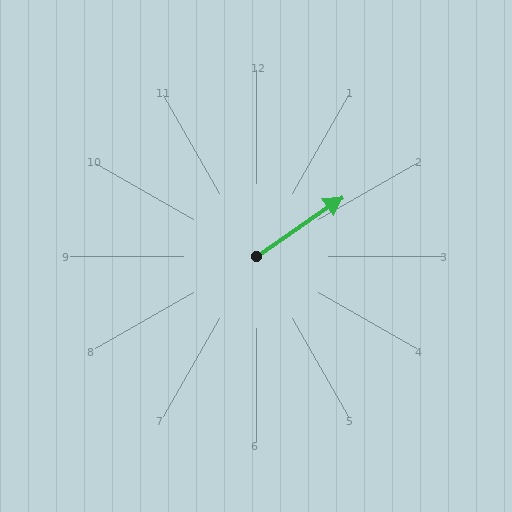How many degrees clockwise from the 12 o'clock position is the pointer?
Approximately 55 degrees.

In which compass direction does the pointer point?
Northeast.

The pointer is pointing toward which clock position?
Roughly 2 o'clock.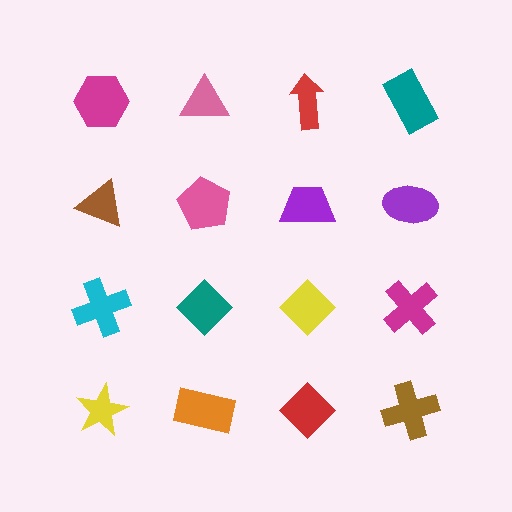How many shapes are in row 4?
4 shapes.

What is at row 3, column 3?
A yellow diamond.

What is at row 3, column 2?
A teal diamond.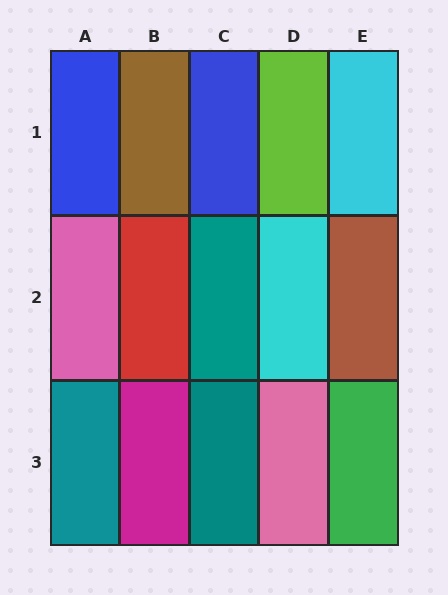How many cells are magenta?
1 cell is magenta.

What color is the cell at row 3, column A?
Teal.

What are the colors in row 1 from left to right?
Blue, brown, blue, lime, cyan.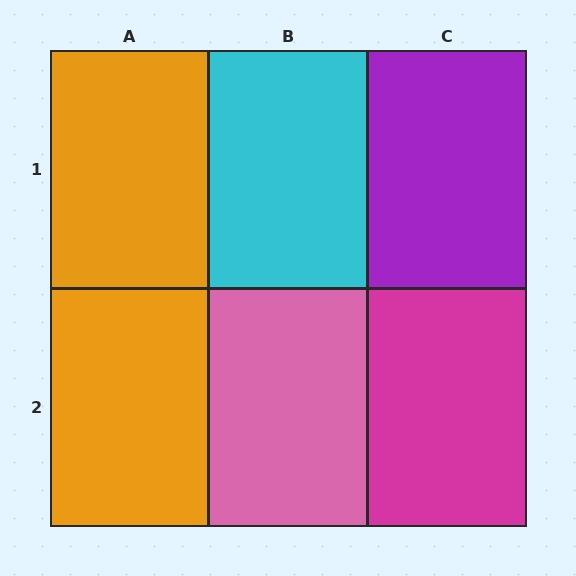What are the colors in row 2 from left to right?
Orange, pink, magenta.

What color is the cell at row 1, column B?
Cyan.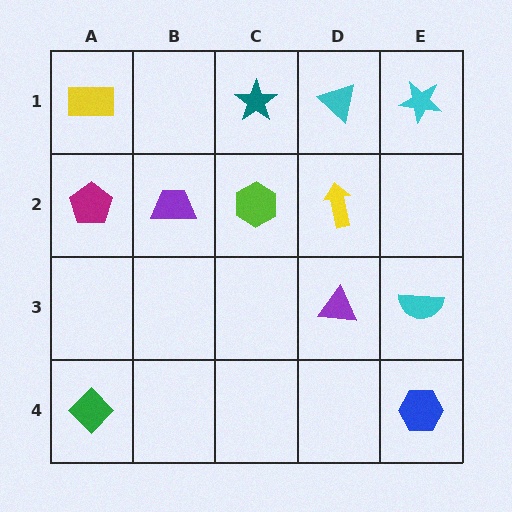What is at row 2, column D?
A yellow arrow.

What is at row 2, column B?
A purple trapezoid.